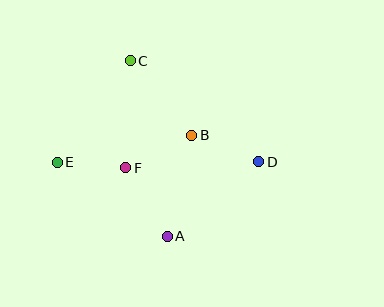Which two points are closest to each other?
Points E and F are closest to each other.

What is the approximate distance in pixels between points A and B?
The distance between A and B is approximately 104 pixels.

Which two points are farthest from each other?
Points D and E are farthest from each other.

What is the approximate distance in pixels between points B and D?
The distance between B and D is approximately 72 pixels.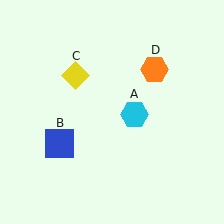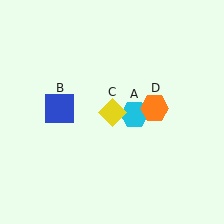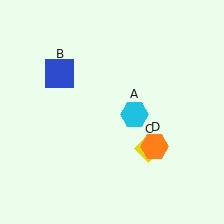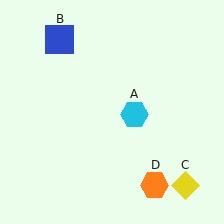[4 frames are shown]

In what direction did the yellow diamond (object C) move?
The yellow diamond (object C) moved down and to the right.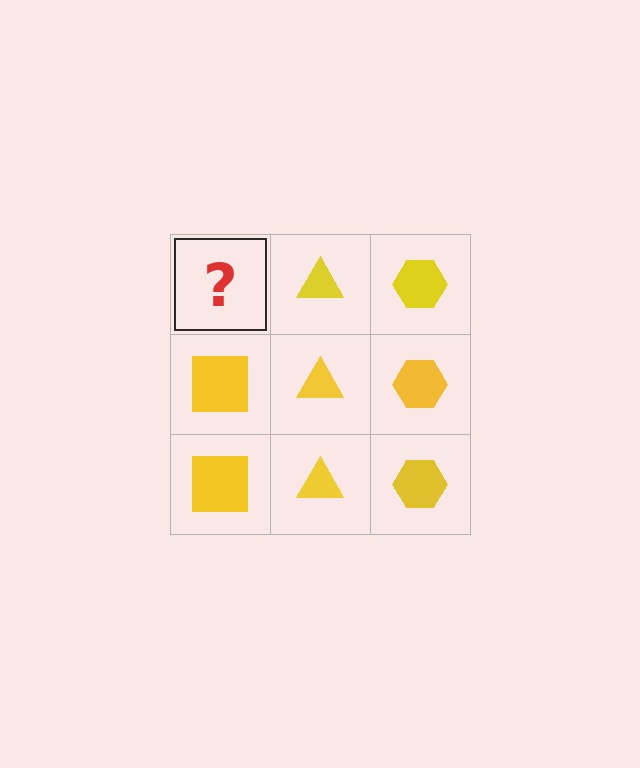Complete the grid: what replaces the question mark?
The question mark should be replaced with a yellow square.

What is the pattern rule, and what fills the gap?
The rule is that each column has a consistent shape. The gap should be filled with a yellow square.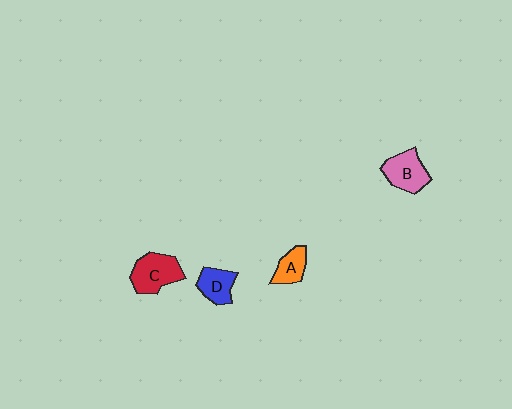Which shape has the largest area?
Shape C (red).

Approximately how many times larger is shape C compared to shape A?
Approximately 1.7 times.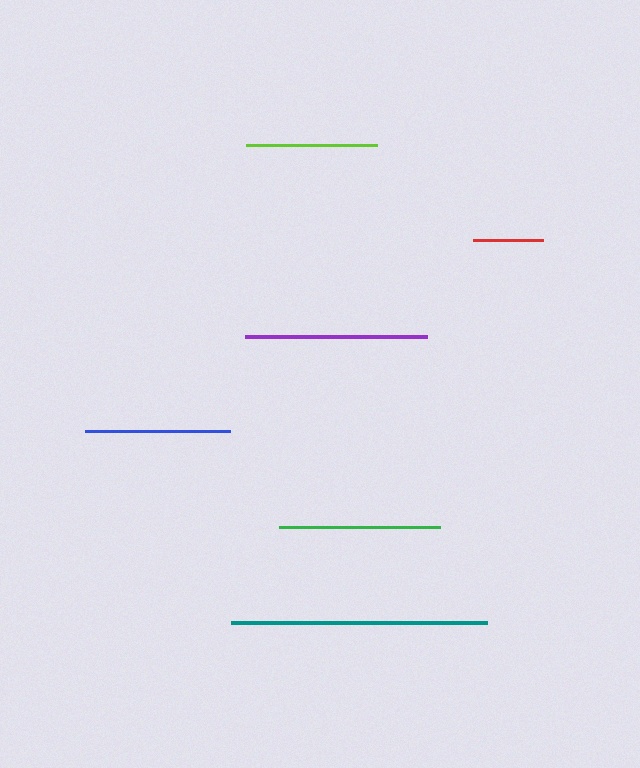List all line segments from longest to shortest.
From longest to shortest: teal, purple, green, blue, lime, red.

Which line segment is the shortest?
The red line is the shortest at approximately 70 pixels.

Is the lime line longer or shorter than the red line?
The lime line is longer than the red line.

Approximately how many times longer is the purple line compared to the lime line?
The purple line is approximately 1.4 times the length of the lime line.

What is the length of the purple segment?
The purple segment is approximately 182 pixels long.